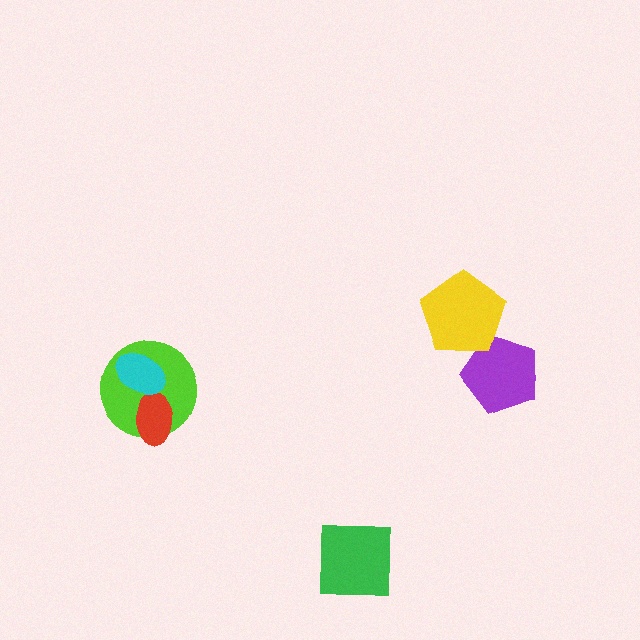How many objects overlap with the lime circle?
2 objects overlap with the lime circle.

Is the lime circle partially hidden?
Yes, it is partially covered by another shape.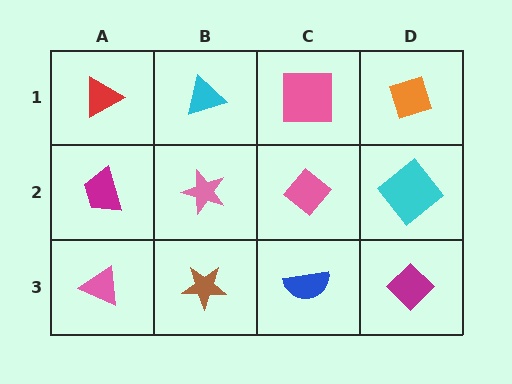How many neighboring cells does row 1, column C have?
3.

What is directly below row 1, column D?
A cyan diamond.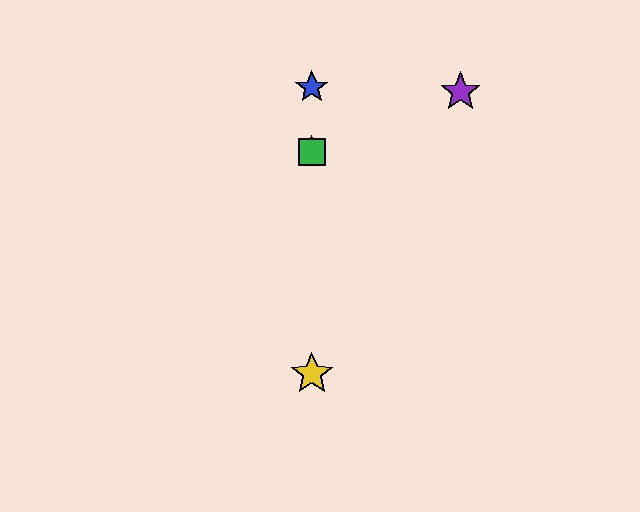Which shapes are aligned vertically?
The red star, the blue star, the green square, the yellow star are aligned vertically.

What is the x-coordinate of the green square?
The green square is at x≈312.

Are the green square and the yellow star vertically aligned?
Yes, both are at x≈312.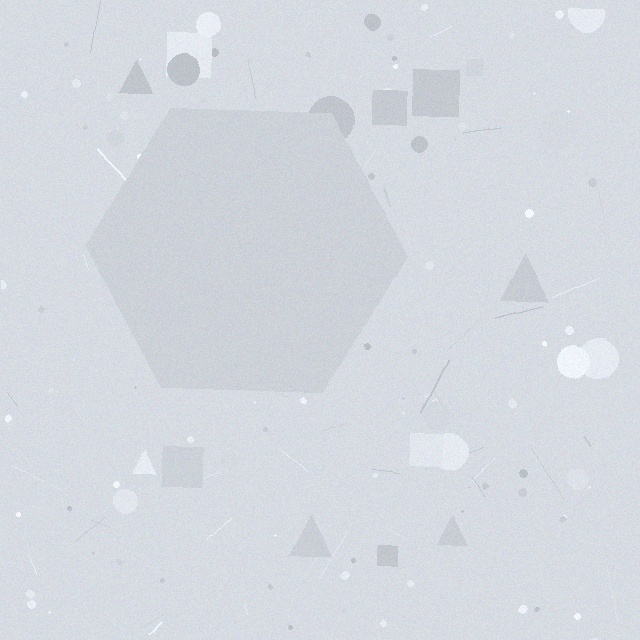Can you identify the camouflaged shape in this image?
The camouflaged shape is a hexagon.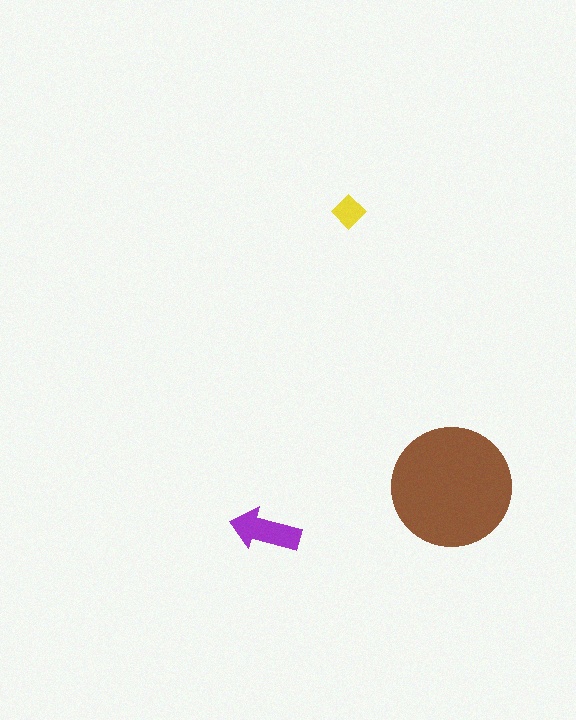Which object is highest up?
The yellow diamond is topmost.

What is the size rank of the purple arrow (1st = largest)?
2nd.